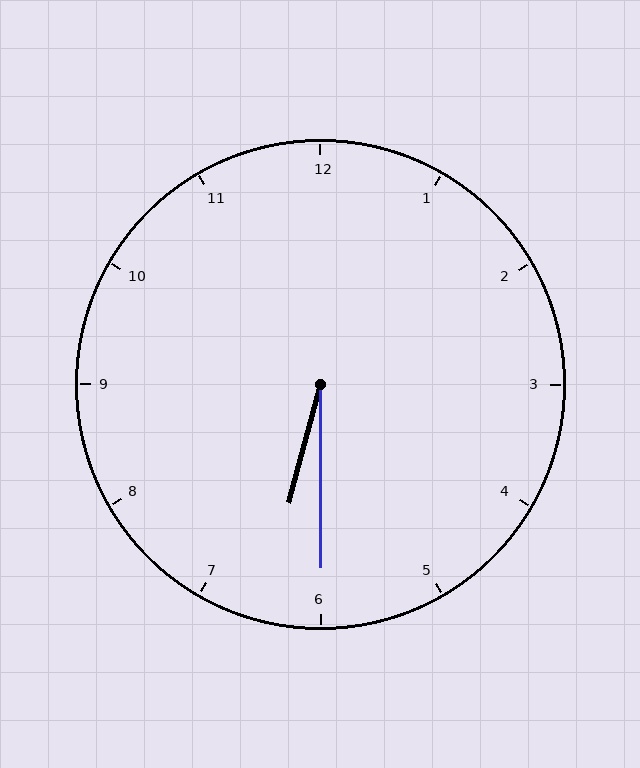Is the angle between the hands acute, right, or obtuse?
It is acute.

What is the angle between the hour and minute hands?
Approximately 15 degrees.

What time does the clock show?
6:30.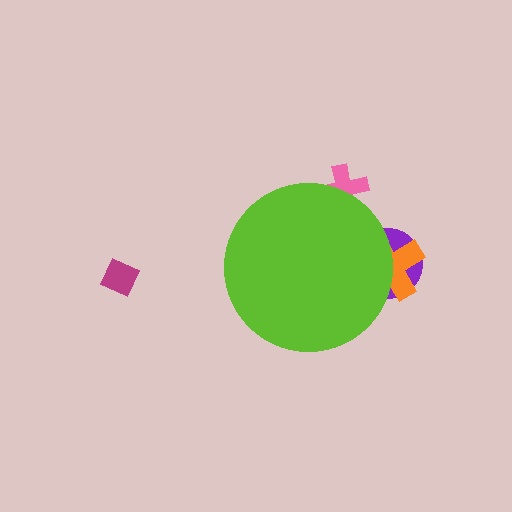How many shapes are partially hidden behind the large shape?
3 shapes are partially hidden.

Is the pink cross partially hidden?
Yes, the pink cross is partially hidden behind the lime circle.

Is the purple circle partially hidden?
Yes, the purple circle is partially hidden behind the lime circle.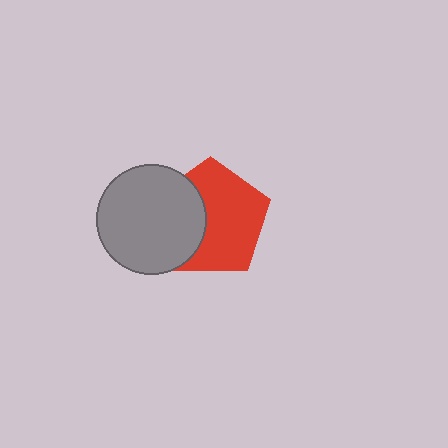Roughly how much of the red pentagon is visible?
About half of it is visible (roughly 64%).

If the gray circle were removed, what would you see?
You would see the complete red pentagon.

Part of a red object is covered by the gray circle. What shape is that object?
It is a pentagon.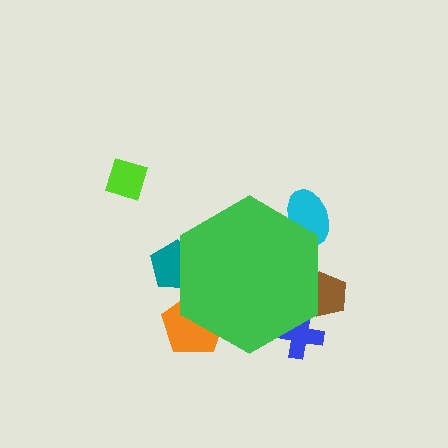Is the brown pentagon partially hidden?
Yes, the brown pentagon is partially hidden behind the green hexagon.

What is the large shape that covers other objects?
A green hexagon.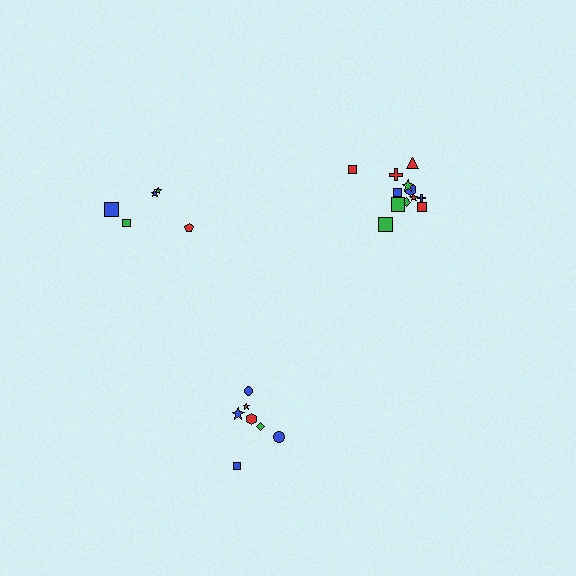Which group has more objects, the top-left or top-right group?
The top-right group.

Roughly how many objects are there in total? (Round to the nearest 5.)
Roughly 25 objects in total.